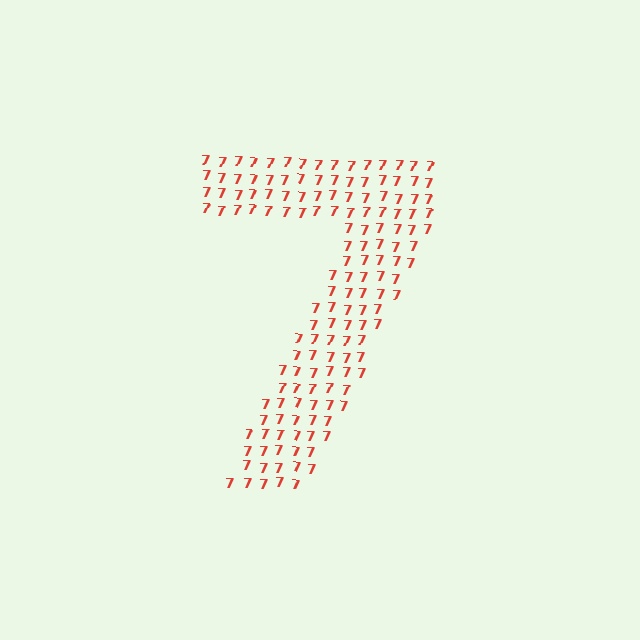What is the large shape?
The large shape is the digit 7.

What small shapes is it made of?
It is made of small digit 7's.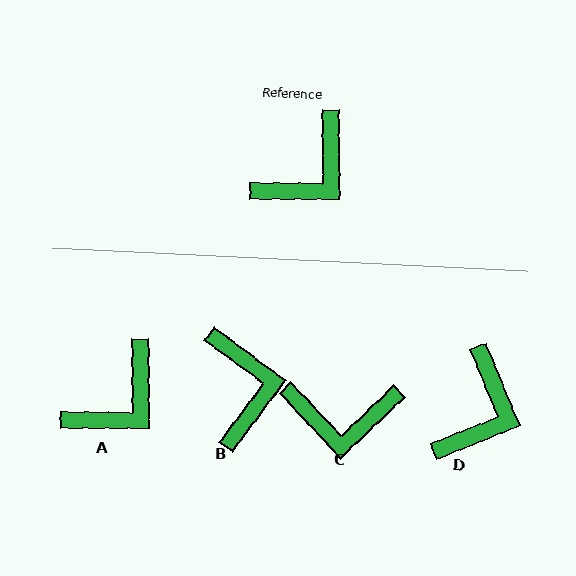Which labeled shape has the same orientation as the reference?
A.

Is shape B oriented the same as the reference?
No, it is off by about 53 degrees.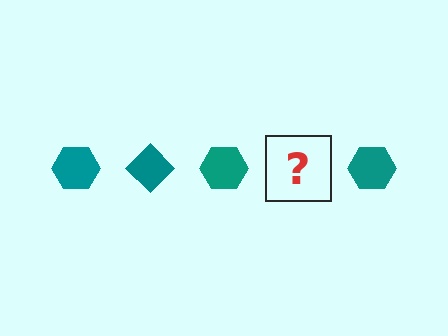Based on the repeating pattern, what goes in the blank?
The blank should be a teal diamond.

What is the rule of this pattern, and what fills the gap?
The rule is that the pattern cycles through hexagon, diamond shapes in teal. The gap should be filled with a teal diamond.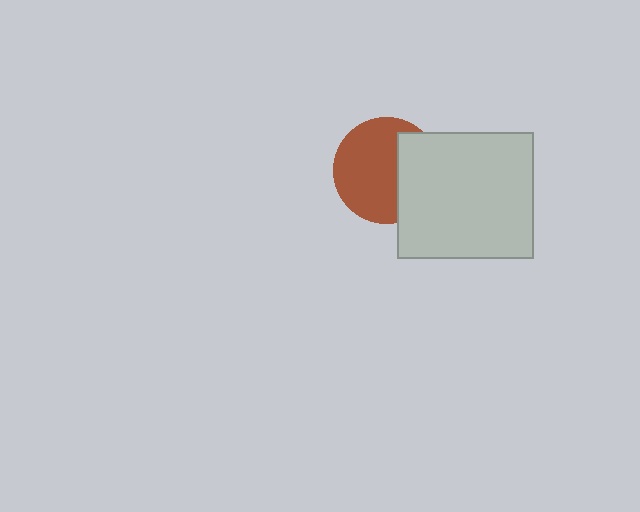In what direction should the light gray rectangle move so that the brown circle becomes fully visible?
The light gray rectangle should move right. That is the shortest direction to clear the overlap and leave the brown circle fully visible.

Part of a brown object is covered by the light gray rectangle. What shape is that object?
It is a circle.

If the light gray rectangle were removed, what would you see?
You would see the complete brown circle.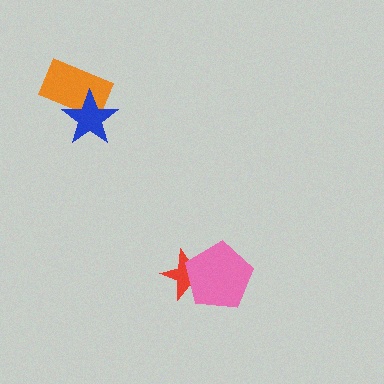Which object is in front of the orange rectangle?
The blue star is in front of the orange rectangle.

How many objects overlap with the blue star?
1 object overlaps with the blue star.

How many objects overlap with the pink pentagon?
1 object overlaps with the pink pentagon.